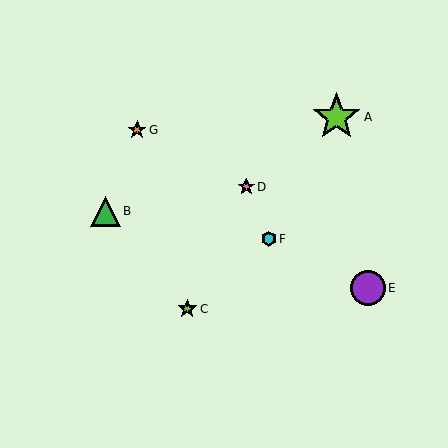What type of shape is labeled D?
Shape D is a pink star.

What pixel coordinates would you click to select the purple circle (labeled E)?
Click at (368, 288) to select the purple circle E.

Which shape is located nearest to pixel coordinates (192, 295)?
The lime star (labeled C) at (187, 309) is nearest to that location.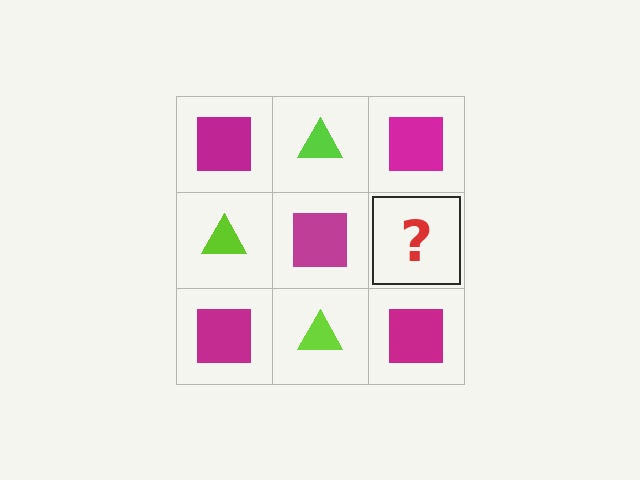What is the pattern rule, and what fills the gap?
The rule is that it alternates magenta square and lime triangle in a checkerboard pattern. The gap should be filled with a lime triangle.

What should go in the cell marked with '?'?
The missing cell should contain a lime triangle.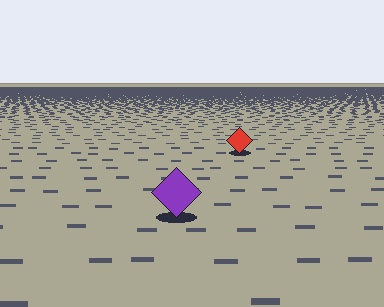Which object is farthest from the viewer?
The red diamond is farthest from the viewer. It appears smaller and the ground texture around it is denser.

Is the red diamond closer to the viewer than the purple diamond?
No. The purple diamond is closer — you can tell from the texture gradient: the ground texture is coarser near it.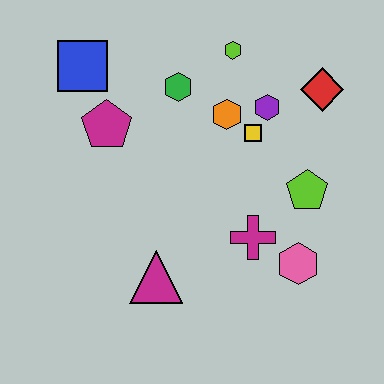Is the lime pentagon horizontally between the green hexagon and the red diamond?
Yes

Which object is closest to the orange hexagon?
The yellow square is closest to the orange hexagon.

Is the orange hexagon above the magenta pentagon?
Yes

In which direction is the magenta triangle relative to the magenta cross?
The magenta triangle is to the left of the magenta cross.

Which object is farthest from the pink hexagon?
The blue square is farthest from the pink hexagon.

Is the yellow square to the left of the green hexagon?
No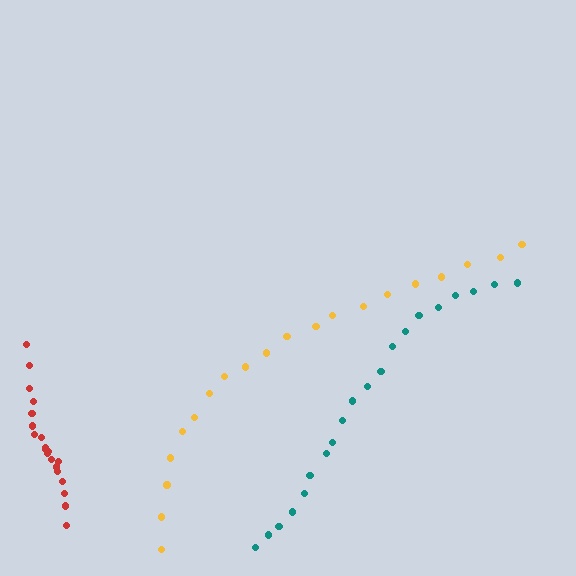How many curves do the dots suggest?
There are 3 distinct paths.